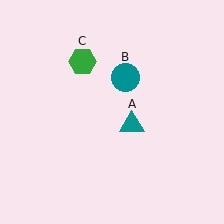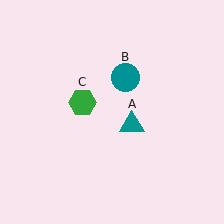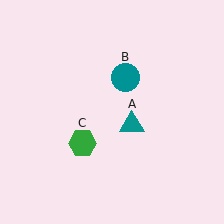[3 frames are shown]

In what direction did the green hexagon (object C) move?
The green hexagon (object C) moved down.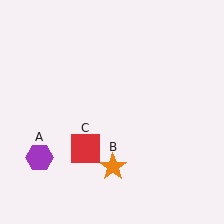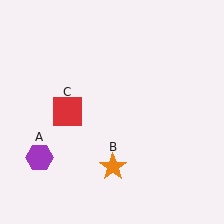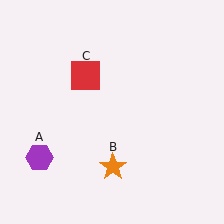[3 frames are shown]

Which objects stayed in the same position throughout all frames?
Purple hexagon (object A) and orange star (object B) remained stationary.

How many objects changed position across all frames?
1 object changed position: red square (object C).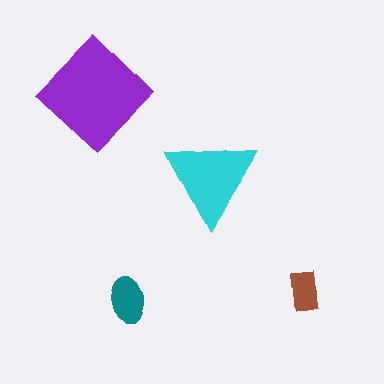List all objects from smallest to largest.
The brown rectangle, the teal ellipse, the cyan triangle, the purple diamond.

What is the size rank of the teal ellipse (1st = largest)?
3rd.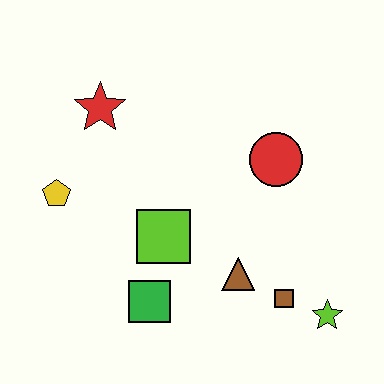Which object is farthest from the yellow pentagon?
The lime star is farthest from the yellow pentagon.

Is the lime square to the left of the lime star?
Yes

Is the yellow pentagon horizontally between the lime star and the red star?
No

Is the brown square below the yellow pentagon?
Yes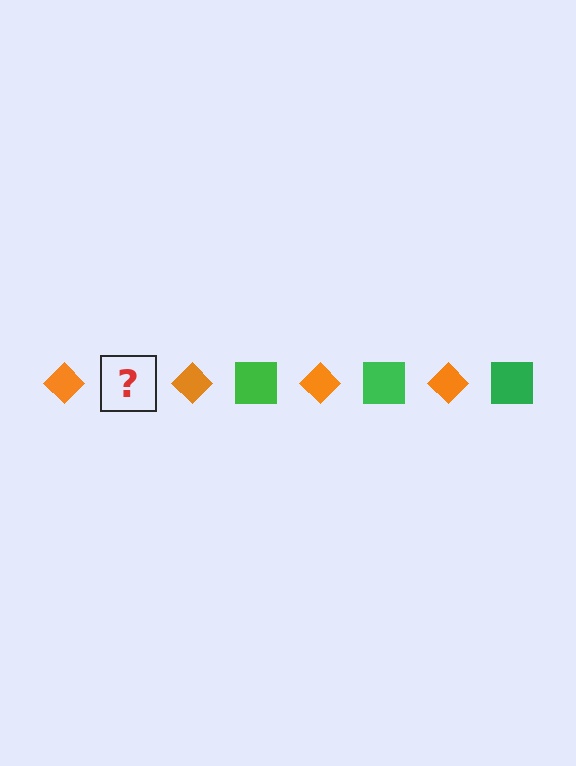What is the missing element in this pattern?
The missing element is a green square.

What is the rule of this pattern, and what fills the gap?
The rule is that the pattern alternates between orange diamond and green square. The gap should be filled with a green square.